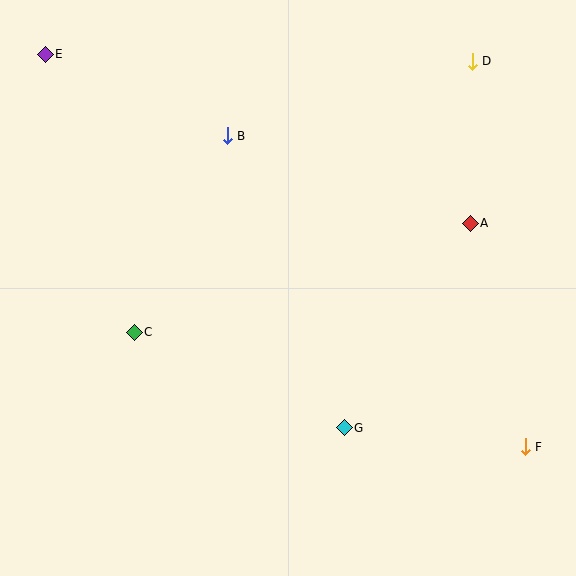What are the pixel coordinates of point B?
Point B is at (227, 136).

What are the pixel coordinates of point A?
Point A is at (470, 223).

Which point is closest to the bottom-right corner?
Point F is closest to the bottom-right corner.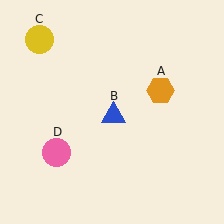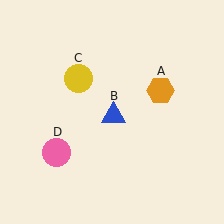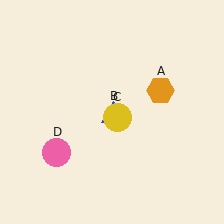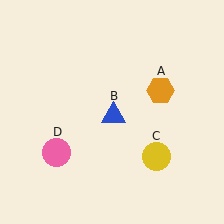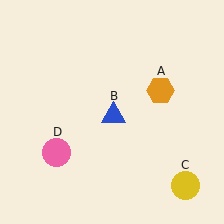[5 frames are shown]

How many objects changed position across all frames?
1 object changed position: yellow circle (object C).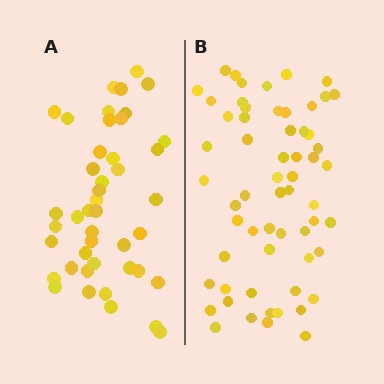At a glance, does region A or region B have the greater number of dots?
Region B (the right region) has more dots.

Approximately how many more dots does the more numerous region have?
Region B has approximately 15 more dots than region A.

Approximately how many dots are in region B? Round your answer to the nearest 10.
About 60 dots.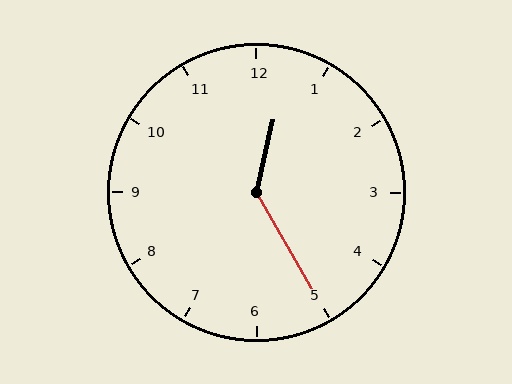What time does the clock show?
12:25.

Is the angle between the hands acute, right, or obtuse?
It is obtuse.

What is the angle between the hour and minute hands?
Approximately 138 degrees.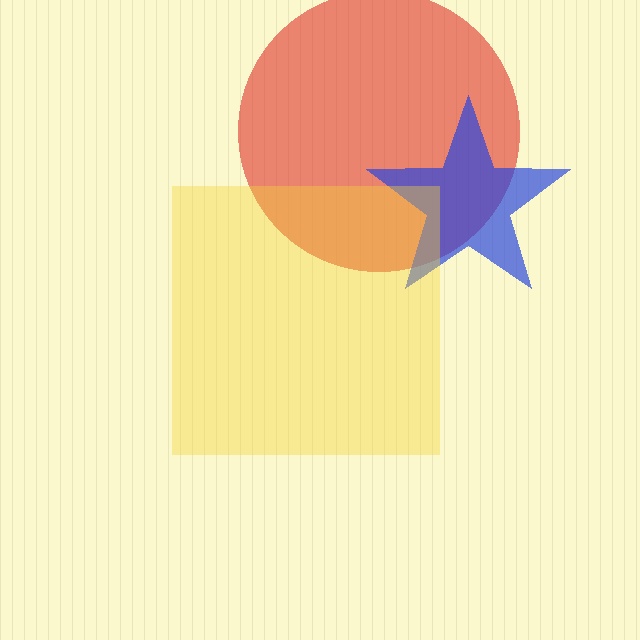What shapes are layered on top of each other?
The layered shapes are: a red circle, a blue star, a yellow square.